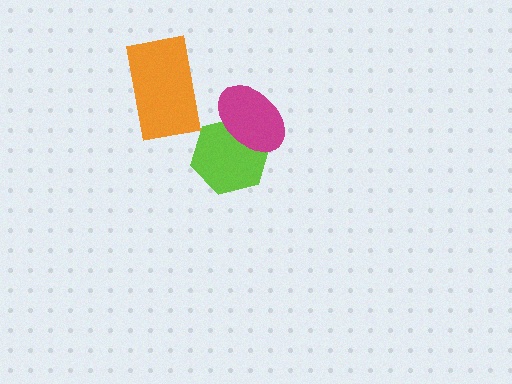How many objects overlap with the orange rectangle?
0 objects overlap with the orange rectangle.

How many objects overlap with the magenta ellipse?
1 object overlaps with the magenta ellipse.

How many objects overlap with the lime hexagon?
1 object overlaps with the lime hexagon.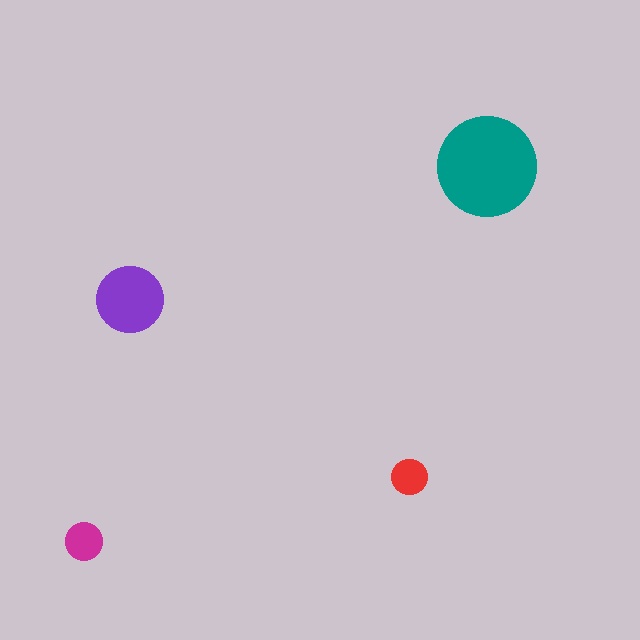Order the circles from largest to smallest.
the teal one, the purple one, the magenta one, the red one.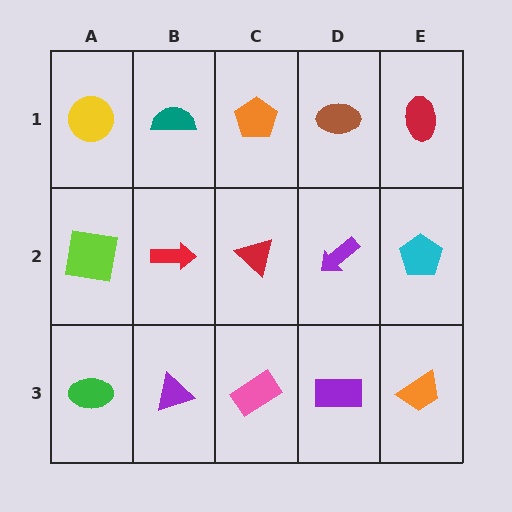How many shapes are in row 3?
5 shapes.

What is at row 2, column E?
A cyan pentagon.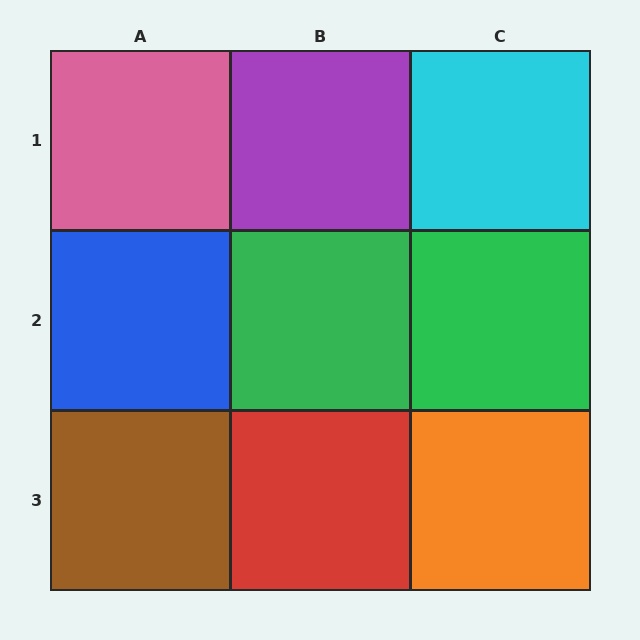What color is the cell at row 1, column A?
Pink.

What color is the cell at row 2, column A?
Blue.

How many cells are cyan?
1 cell is cyan.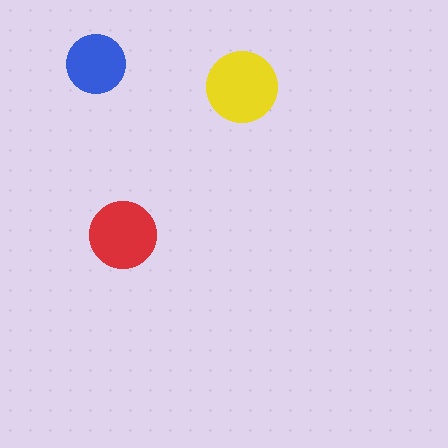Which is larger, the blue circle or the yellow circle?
The yellow one.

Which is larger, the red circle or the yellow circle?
The yellow one.